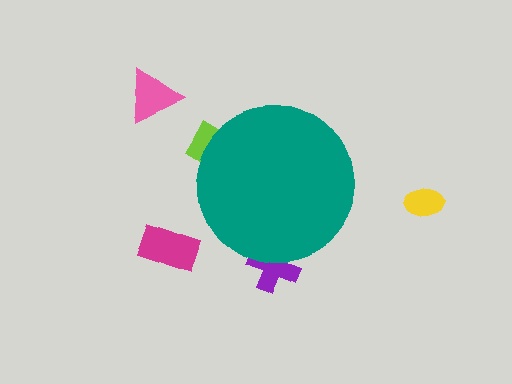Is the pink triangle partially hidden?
No, the pink triangle is fully visible.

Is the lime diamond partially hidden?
Yes, the lime diamond is partially hidden behind the teal circle.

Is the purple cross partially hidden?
Yes, the purple cross is partially hidden behind the teal circle.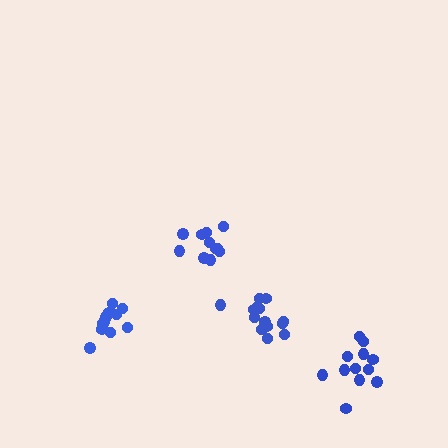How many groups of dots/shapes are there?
There are 4 groups.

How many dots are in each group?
Group 1: 11 dots, Group 2: 11 dots, Group 3: 12 dots, Group 4: 15 dots (49 total).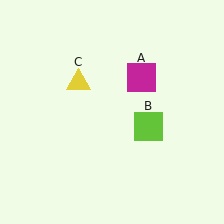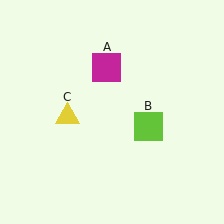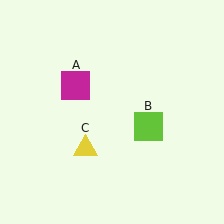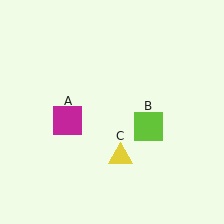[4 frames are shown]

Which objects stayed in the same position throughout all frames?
Lime square (object B) remained stationary.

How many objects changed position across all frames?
2 objects changed position: magenta square (object A), yellow triangle (object C).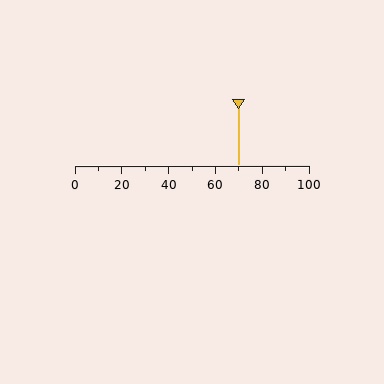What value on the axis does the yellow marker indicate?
The marker indicates approximately 70.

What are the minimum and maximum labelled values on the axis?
The axis runs from 0 to 100.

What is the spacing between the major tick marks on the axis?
The major ticks are spaced 20 apart.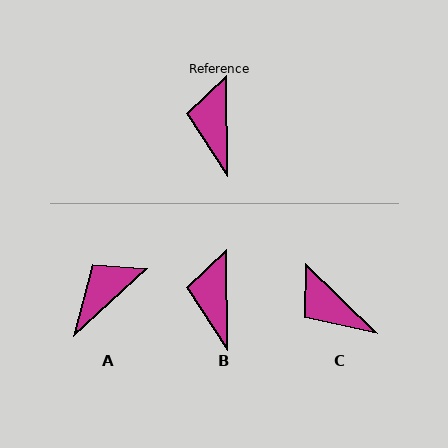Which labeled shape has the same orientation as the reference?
B.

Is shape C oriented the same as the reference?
No, it is off by about 45 degrees.